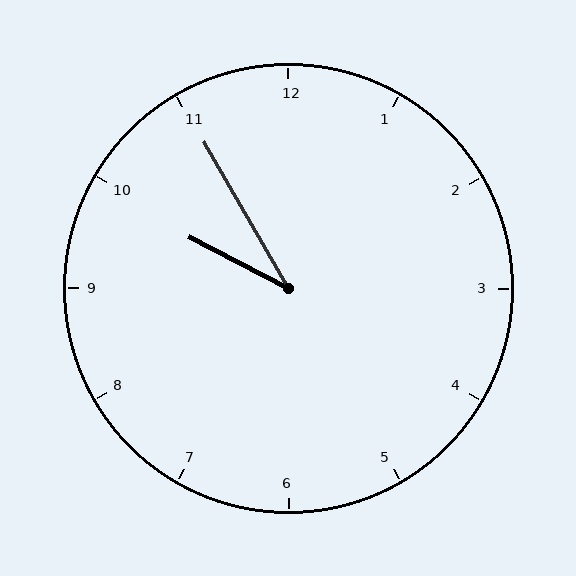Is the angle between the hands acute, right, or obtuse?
It is acute.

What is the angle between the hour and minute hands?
Approximately 32 degrees.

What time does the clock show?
9:55.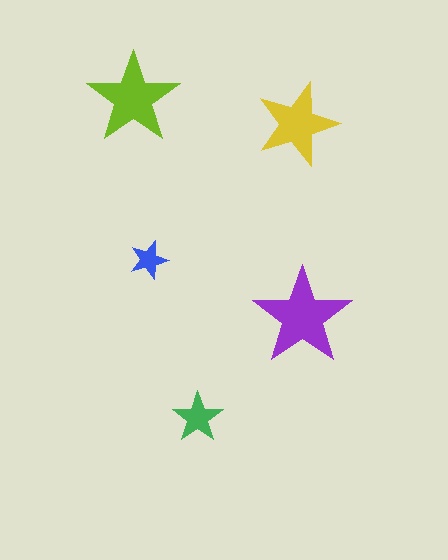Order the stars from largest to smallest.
the purple one, the lime one, the yellow one, the green one, the blue one.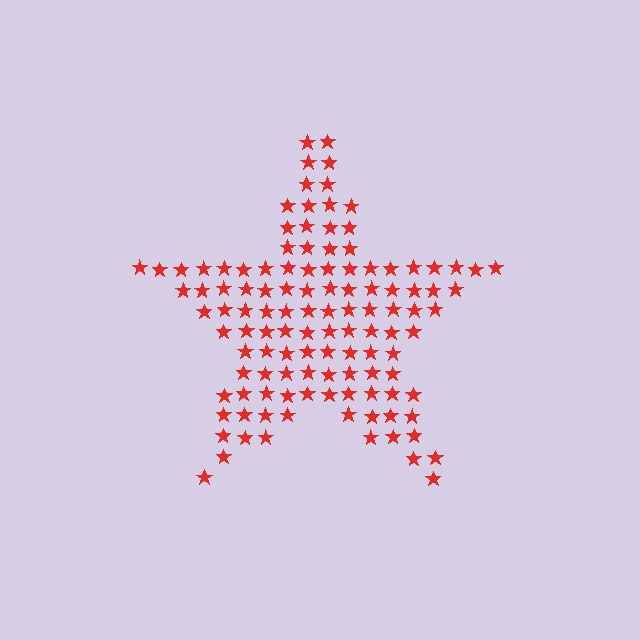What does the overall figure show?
The overall figure shows a star.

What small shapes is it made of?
It is made of small stars.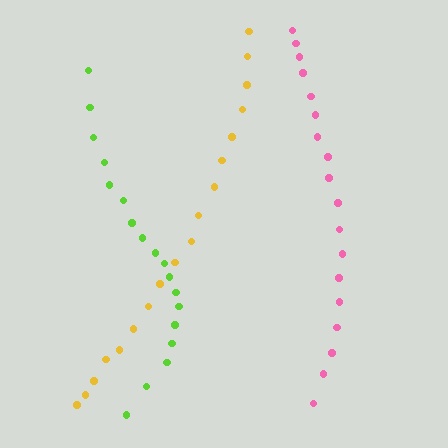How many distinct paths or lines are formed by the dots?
There are 3 distinct paths.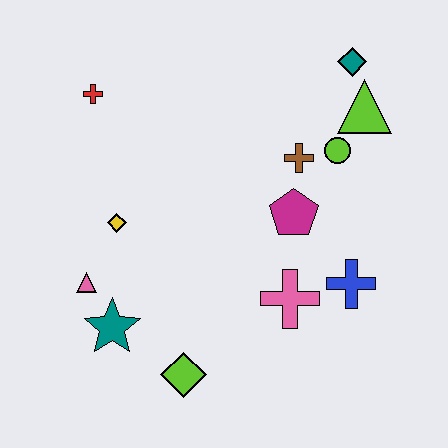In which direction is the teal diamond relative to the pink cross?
The teal diamond is above the pink cross.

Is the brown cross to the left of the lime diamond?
No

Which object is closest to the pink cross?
The blue cross is closest to the pink cross.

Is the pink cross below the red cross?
Yes